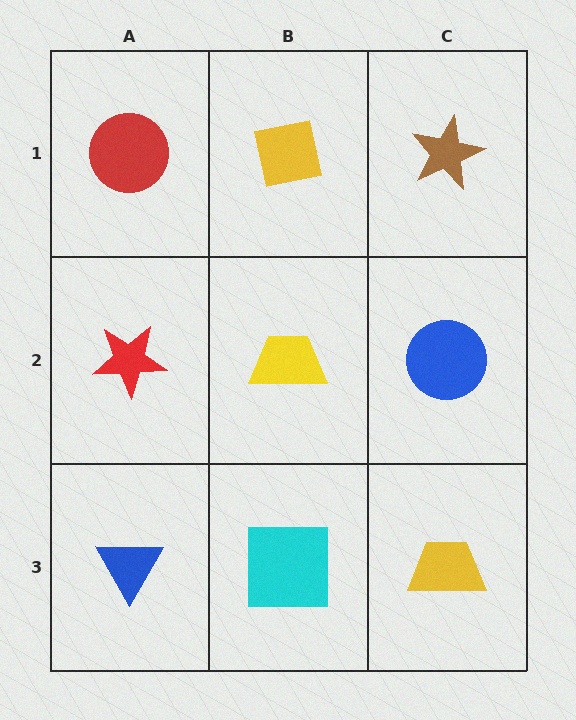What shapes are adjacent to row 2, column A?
A red circle (row 1, column A), a blue triangle (row 3, column A), a yellow trapezoid (row 2, column B).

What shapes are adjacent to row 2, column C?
A brown star (row 1, column C), a yellow trapezoid (row 3, column C), a yellow trapezoid (row 2, column B).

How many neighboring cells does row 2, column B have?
4.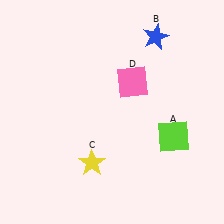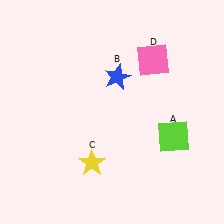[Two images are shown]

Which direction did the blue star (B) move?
The blue star (B) moved down.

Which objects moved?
The objects that moved are: the blue star (B), the pink square (D).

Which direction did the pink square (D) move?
The pink square (D) moved up.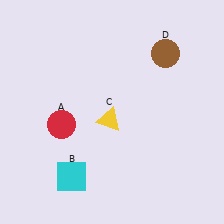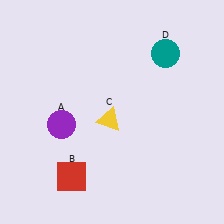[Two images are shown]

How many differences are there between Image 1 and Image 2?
There are 3 differences between the two images.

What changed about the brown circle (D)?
In Image 1, D is brown. In Image 2, it changed to teal.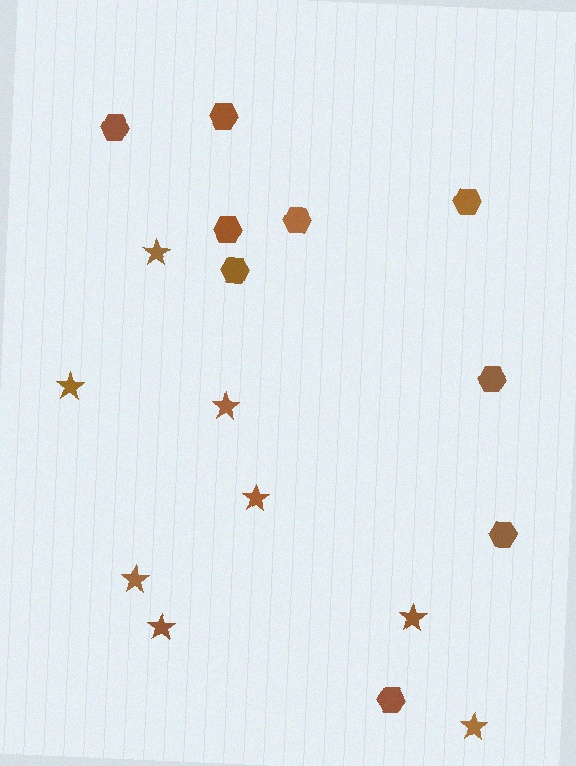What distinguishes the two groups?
There are 2 groups: one group of hexagons (9) and one group of stars (8).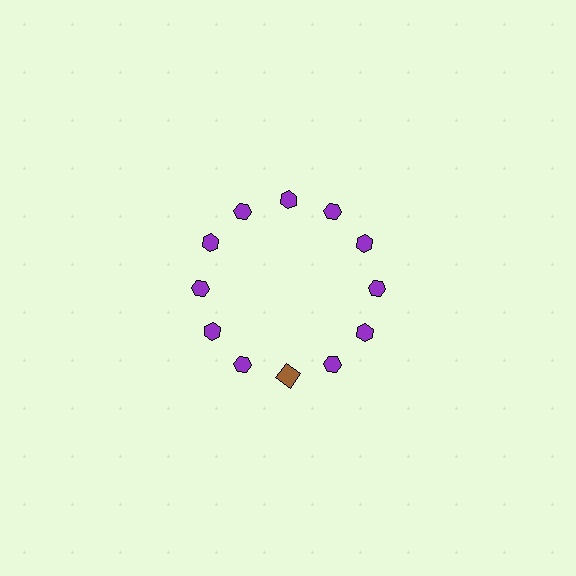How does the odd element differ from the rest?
It differs in both color (brown instead of purple) and shape (square instead of hexagon).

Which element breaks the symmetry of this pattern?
The brown square at roughly the 6 o'clock position breaks the symmetry. All other shapes are purple hexagons.